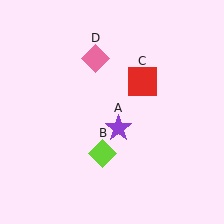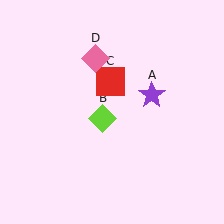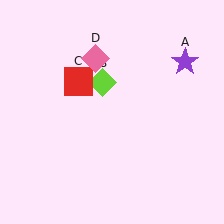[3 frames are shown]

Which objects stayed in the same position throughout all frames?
Pink diamond (object D) remained stationary.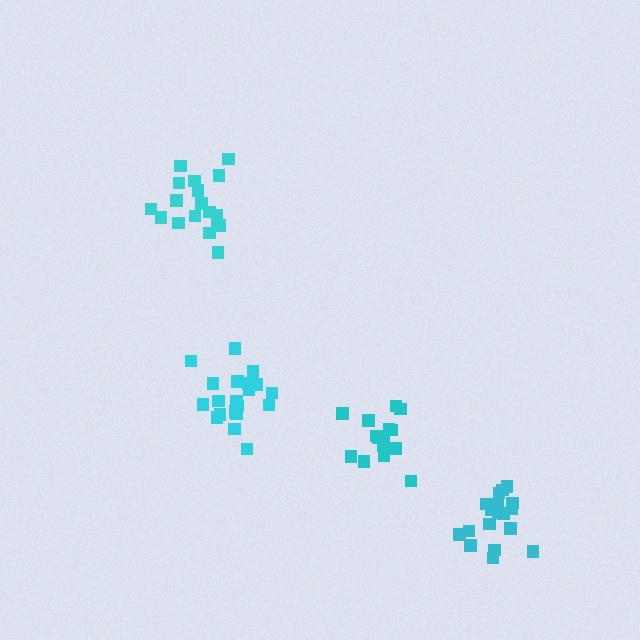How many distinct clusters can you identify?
There are 4 distinct clusters.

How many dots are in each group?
Group 1: 15 dots, Group 2: 18 dots, Group 3: 18 dots, Group 4: 20 dots (71 total).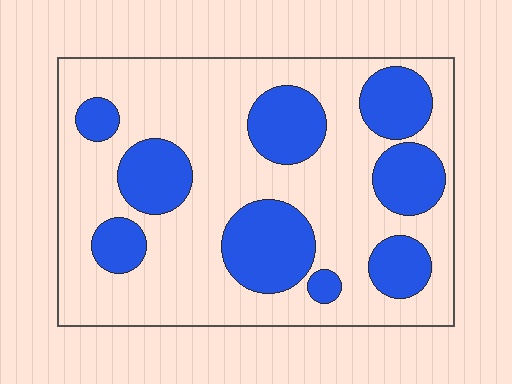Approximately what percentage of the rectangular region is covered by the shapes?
Approximately 30%.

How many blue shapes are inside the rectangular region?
9.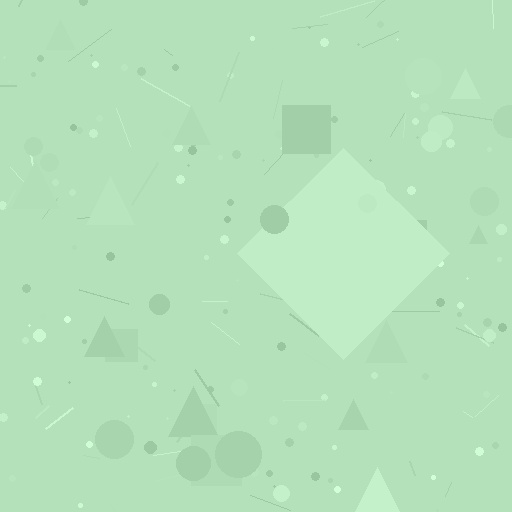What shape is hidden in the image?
A diamond is hidden in the image.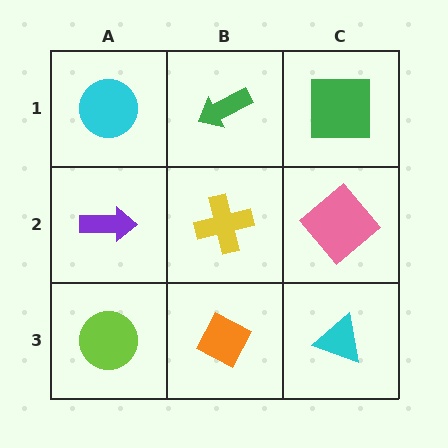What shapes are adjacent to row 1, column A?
A purple arrow (row 2, column A), a green arrow (row 1, column B).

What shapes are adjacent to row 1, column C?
A pink diamond (row 2, column C), a green arrow (row 1, column B).